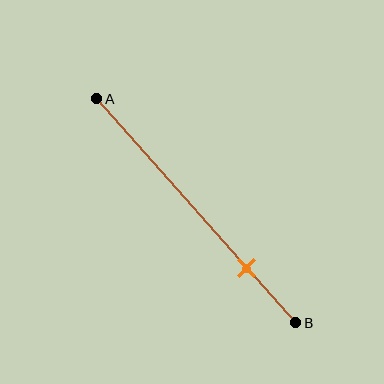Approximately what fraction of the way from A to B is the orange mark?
The orange mark is approximately 75% of the way from A to B.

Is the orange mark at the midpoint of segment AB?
No, the mark is at about 75% from A, not at the 50% midpoint.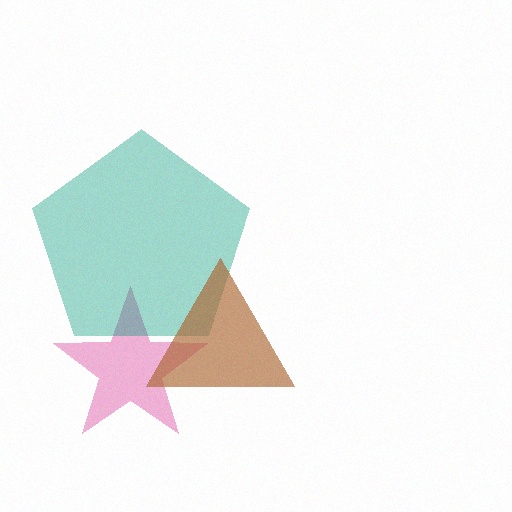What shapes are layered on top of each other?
The layered shapes are: a pink star, a teal pentagon, a brown triangle.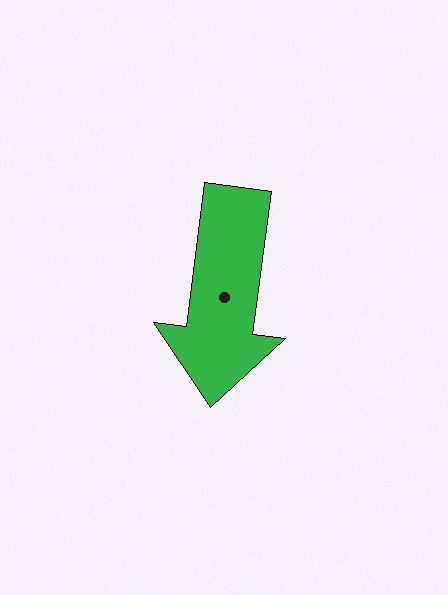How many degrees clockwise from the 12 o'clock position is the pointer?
Approximately 187 degrees.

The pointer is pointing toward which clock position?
Roughly 6 o'clock.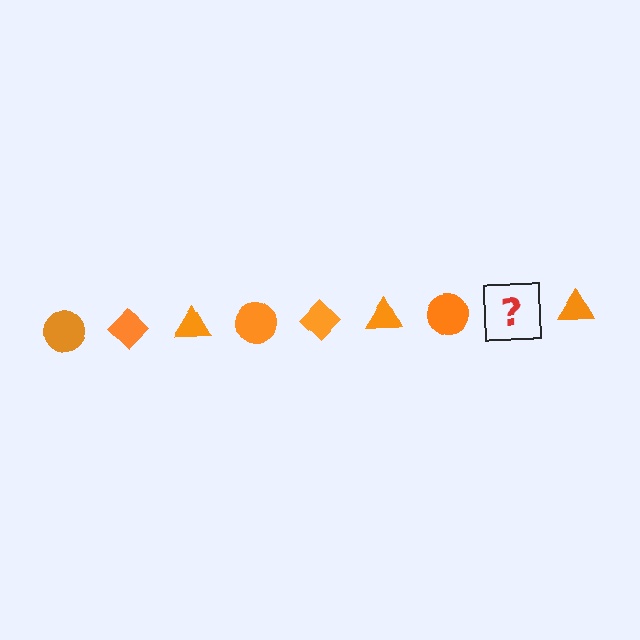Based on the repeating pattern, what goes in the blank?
The blank should be an orange diamond.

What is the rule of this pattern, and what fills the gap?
The rule is that the pattern cycles through circle, diamond, triangle shapes in orange. The gap should be filled with an orange diamond.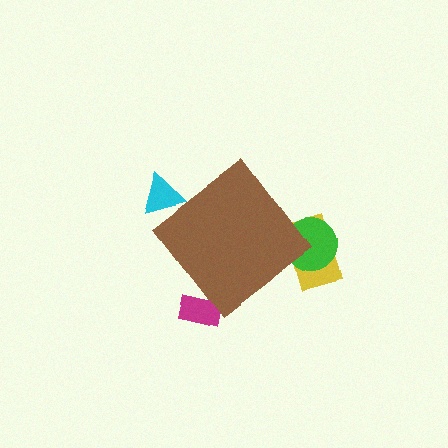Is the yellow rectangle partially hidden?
Yes, the yellow rectangle is partially hidden behind the brown diamond.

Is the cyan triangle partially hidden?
Yes, the cyan triangle is partially hidden behind the brown diamond.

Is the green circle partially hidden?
Yes, the green circle is partially hidden behind the brown diamond.